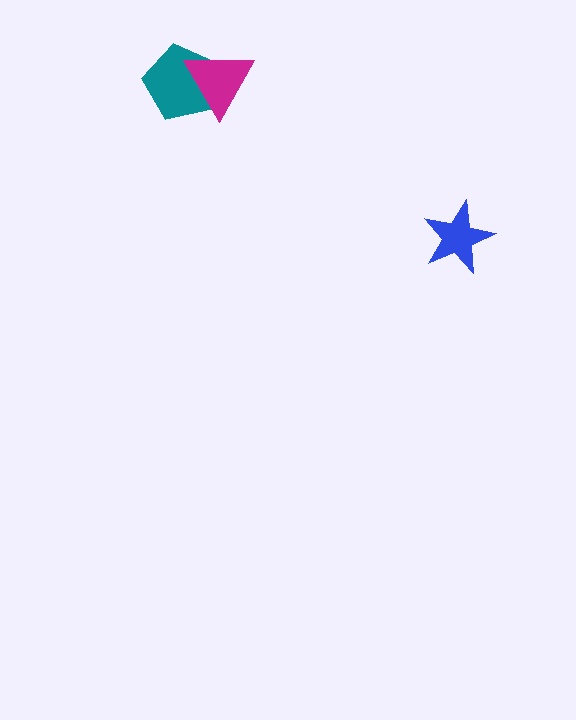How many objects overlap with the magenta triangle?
1 object overlaps with the magenta triangle.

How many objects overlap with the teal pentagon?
1 object overlaps with the teal pentagon.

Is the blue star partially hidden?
No, no other shape covers it.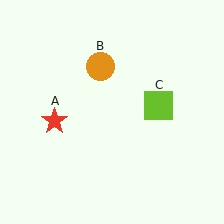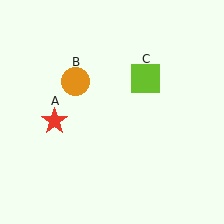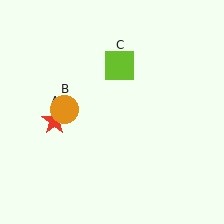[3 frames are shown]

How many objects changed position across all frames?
2 objects changed position: orange circle (object B), lime square (object C).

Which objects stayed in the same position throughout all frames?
Red star (object A) remained stationary.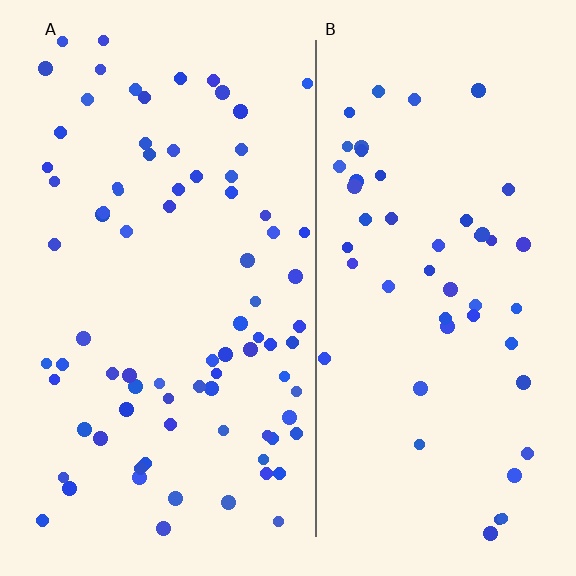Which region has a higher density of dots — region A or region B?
A (the left).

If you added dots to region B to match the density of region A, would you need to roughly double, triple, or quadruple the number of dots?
Approximately double.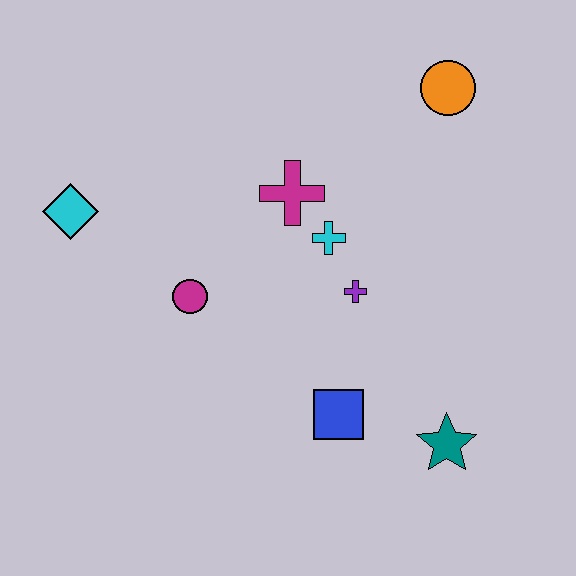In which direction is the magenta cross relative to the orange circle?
The magenta cross is to the left of the orange circle.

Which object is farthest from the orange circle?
The cyan diamond is farthest from the orange circle.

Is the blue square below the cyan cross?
Yes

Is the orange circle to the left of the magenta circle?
No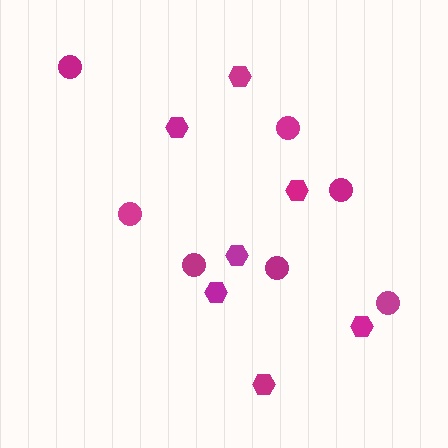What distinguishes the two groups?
There are 2 groups: one group of circles (7) and one group of hexagons (7).